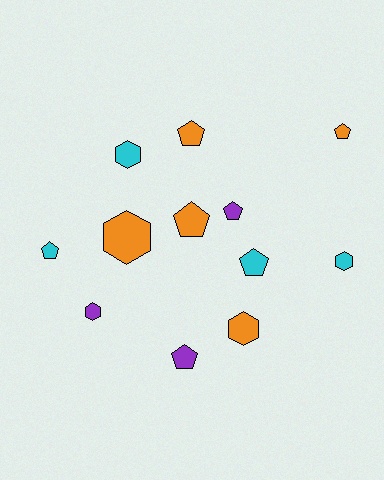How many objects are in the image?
There are 12 objects.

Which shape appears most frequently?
Pentagon, with 7 objects.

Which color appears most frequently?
Orange, with 5 objects.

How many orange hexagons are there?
There are 2 orange hexagons.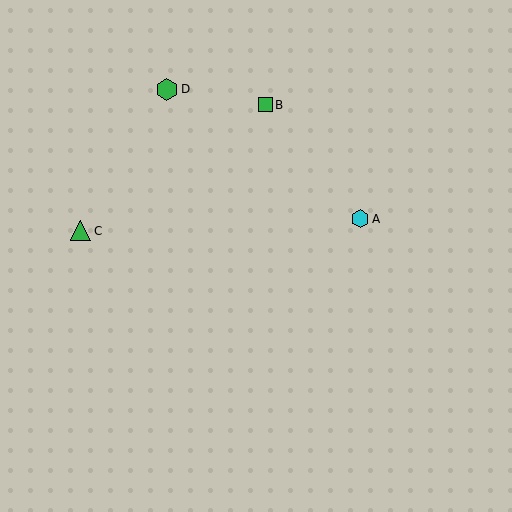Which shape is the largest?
The green hexagon (labeled D) is the largest.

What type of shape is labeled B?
Shape B is a green square.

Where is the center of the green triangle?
The center of the green triangle is at (80, 231).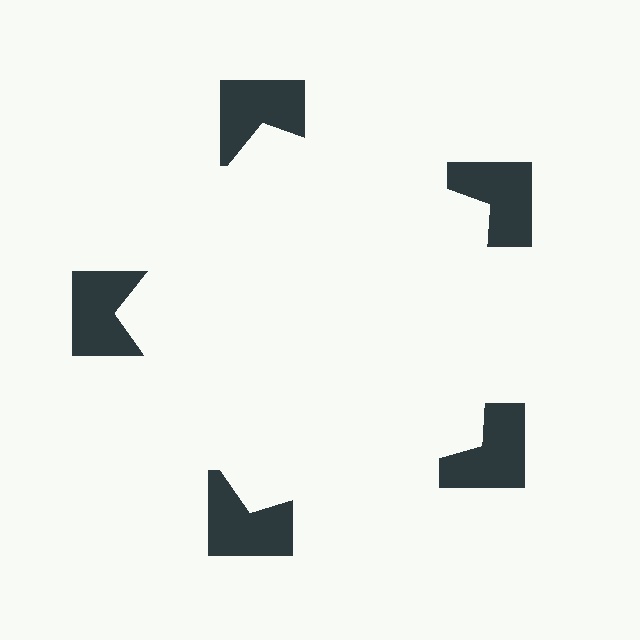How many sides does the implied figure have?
5 sides.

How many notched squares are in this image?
There are 5 — one at each vertex of the illusory pentagon.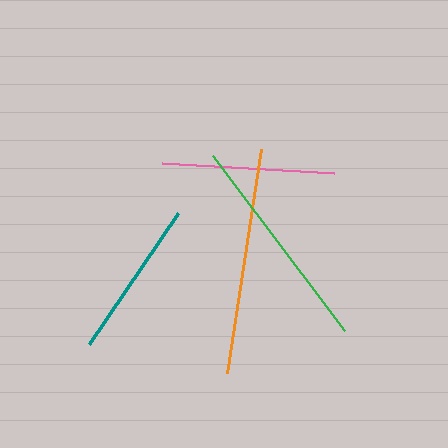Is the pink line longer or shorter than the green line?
The green line is longer than the pink line.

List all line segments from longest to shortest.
From longest to shortest: orange, green, pink, teal.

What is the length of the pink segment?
The pink segment is approximately 172 pixels long.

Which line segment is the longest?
The orange line is the longest at approximately 226 pixels.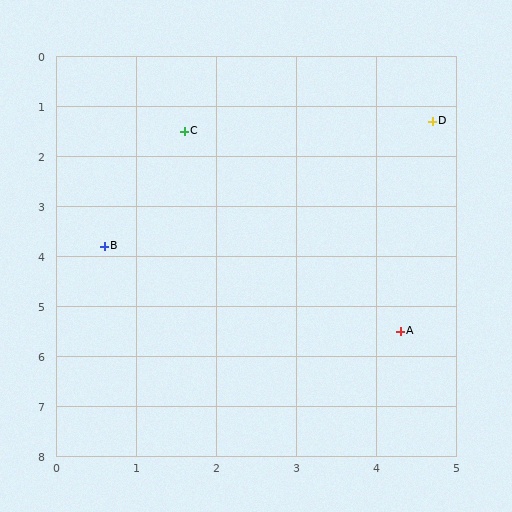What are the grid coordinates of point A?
Point A is at approximately (4.3, 5.5).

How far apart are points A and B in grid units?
Points A and B are about 4.1 grid units apart.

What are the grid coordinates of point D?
Point D is at approximately (4.7, 1.3).